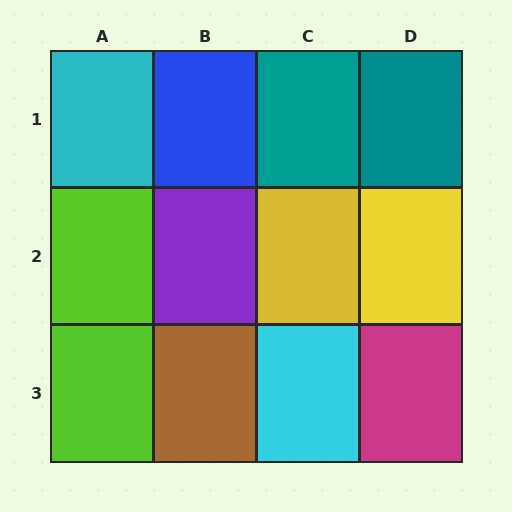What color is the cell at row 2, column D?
Yellow.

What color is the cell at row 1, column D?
Teal.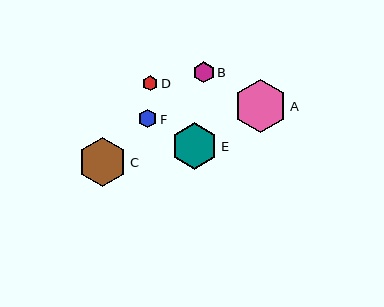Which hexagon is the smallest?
Hexagon D is the smallest with a size of approximately 15 pixels.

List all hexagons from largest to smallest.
From largest to smallest: A, C, E, B, F, D.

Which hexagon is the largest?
Hexagon A is the largest with a size of approximately 54 pixels.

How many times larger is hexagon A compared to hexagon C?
Hexagon A is approximately 1.1 times the size of hexagon C.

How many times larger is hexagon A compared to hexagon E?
Hexagon A is approximately 1.2 times the size of hexagon E.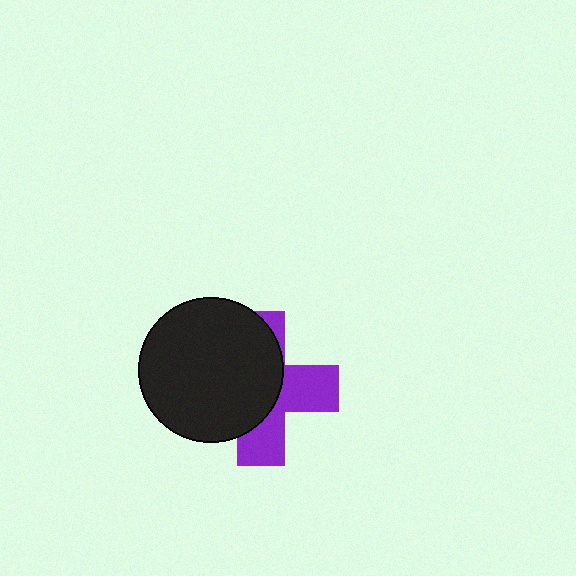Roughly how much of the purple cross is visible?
A small part of it is visible (roughly 44%).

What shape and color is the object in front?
The object in front is a black circle.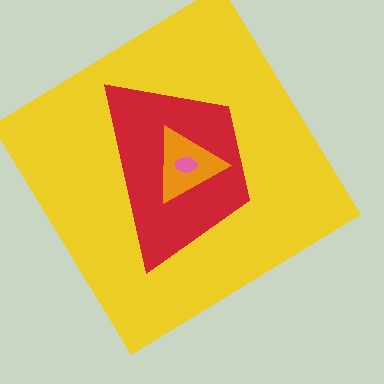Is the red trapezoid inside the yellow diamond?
Yes.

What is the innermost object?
The pink ellipse.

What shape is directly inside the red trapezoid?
The orange triangle.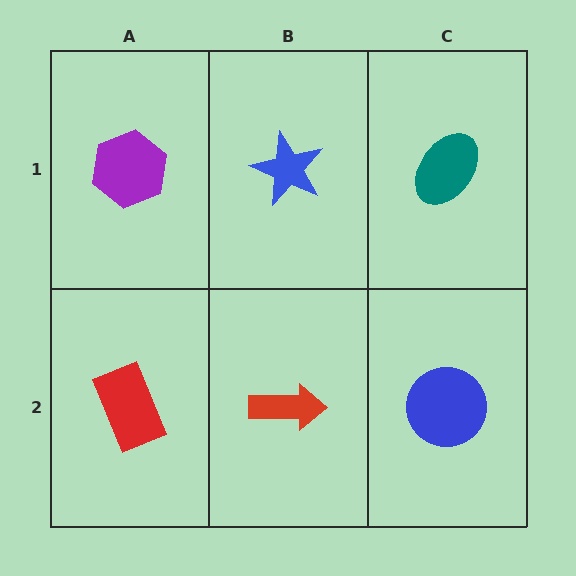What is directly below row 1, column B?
A red arrow.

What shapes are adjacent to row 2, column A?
A purple hexagon (row 1, column A), a red arrow (row 2, column B).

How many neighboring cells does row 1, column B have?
3.